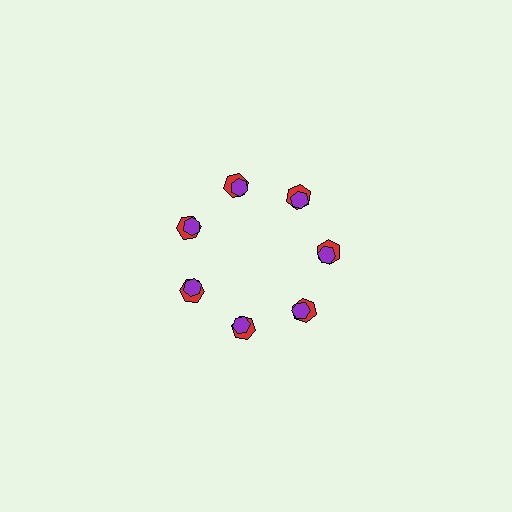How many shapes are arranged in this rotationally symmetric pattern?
There are 14 shapes, arranged in 7 groups of 2.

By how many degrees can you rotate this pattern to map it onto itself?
The pattern maps onto itself every 51 degrees of rotation.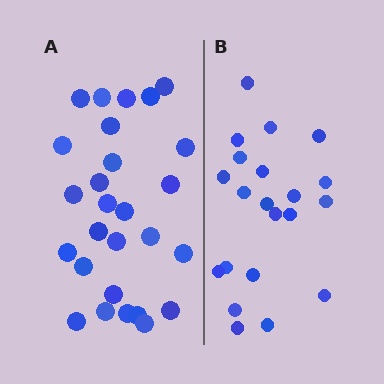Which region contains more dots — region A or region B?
Region A (the left region) has more dots.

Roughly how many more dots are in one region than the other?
Region A has about 6 more dots than region B.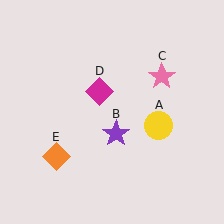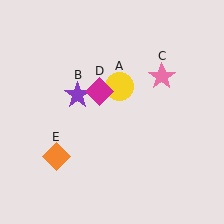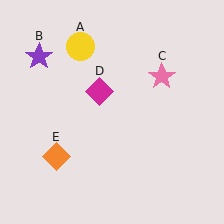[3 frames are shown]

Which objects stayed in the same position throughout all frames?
Pink star (object C) and magenta diamond (object D) and orange diamond (object E) remained stationary.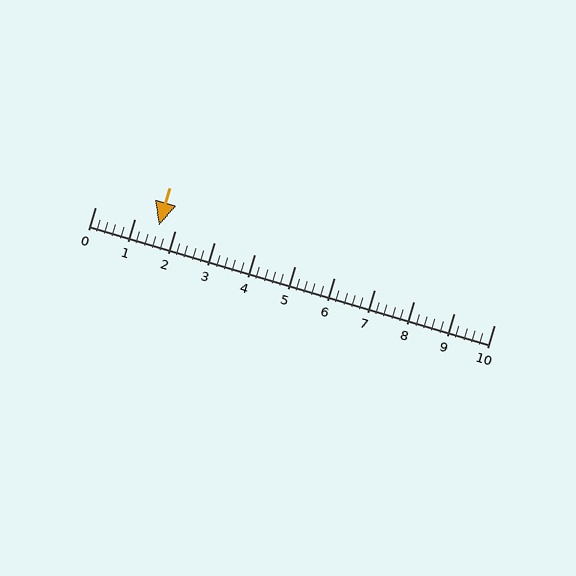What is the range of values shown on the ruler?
The ruler shows values from 0 to 10.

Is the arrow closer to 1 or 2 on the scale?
The arrow is closer to 2.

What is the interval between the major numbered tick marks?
The major tick marks are spaced 1 units apart.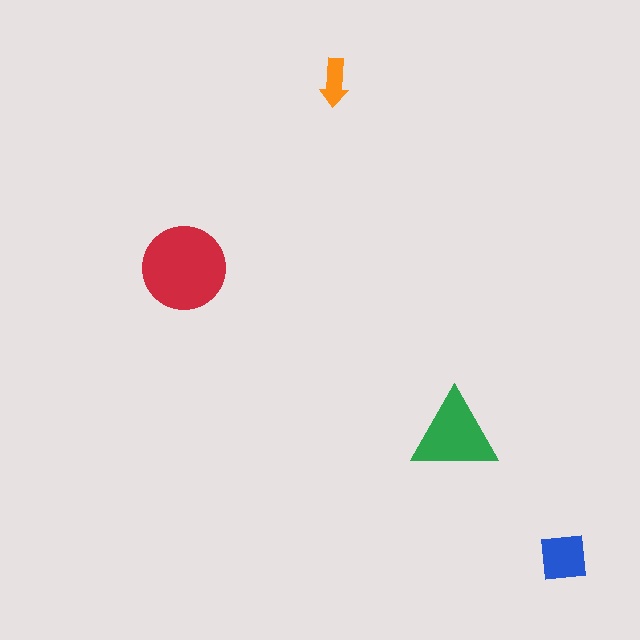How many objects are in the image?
There are 4 objects in the image.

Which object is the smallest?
The orange arrow.